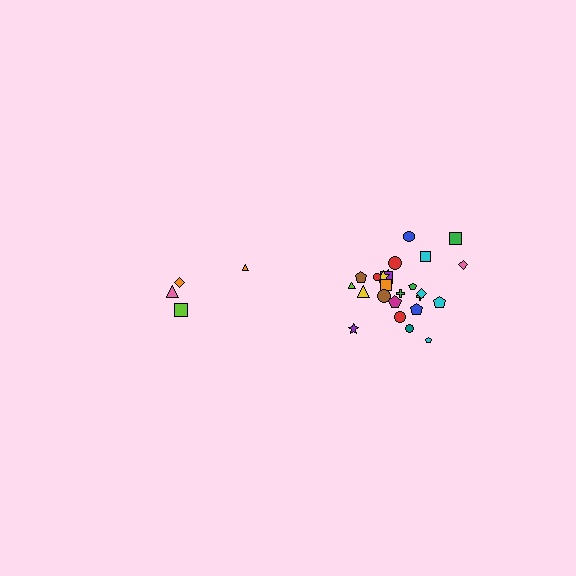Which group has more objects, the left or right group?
The right group.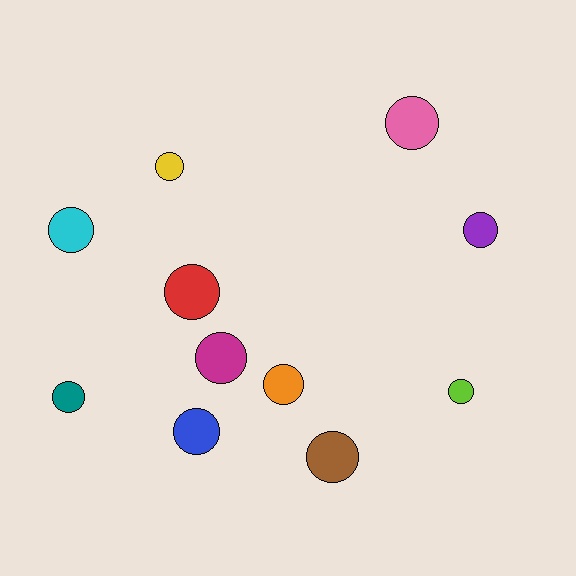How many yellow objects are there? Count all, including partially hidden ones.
There is 1 yellow object.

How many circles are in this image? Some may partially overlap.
There are 11 circles.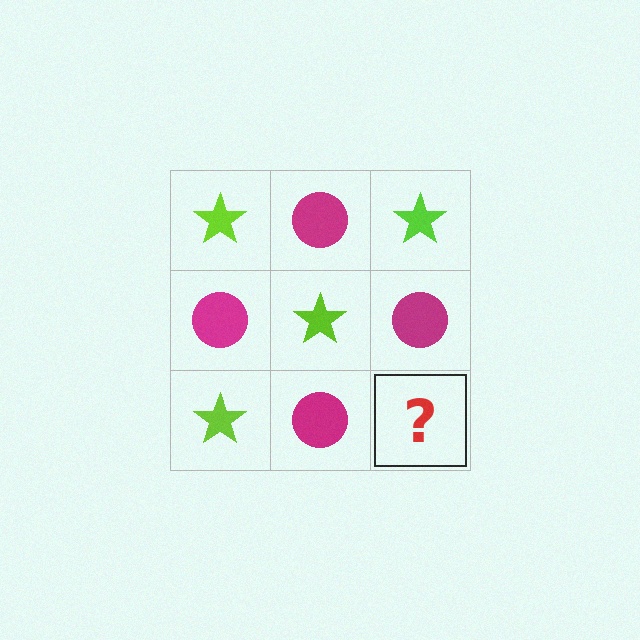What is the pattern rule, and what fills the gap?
The rule is that it alternates lime star and magenta circle in a checkerboard pattern. The gap should be filled with a lime star.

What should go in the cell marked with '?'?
The missing cell should contain a lime star.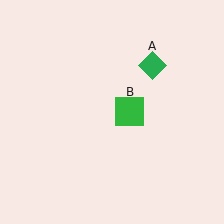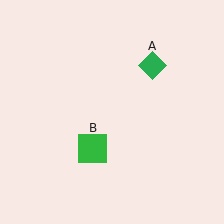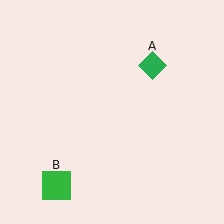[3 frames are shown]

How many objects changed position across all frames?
1 object changed position: green square (object B).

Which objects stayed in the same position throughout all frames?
Green diamond (object A) remained stationary.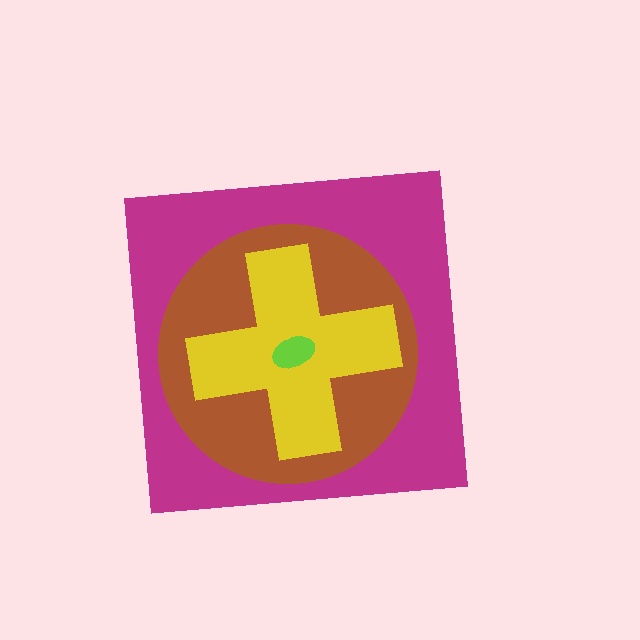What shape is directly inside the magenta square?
The brown circle.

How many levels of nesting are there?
4.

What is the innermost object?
The lime ellipse.